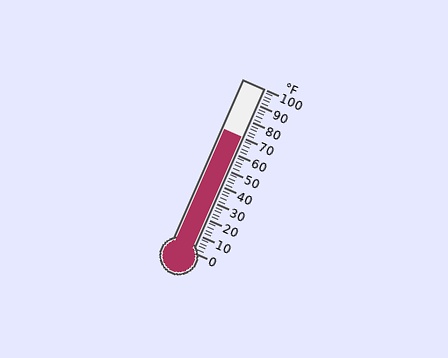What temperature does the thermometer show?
The thermometer shows approximately 70°F.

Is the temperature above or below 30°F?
The temperature is above 30°F.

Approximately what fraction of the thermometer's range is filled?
The thermometer is filled to approximately 70% of its range.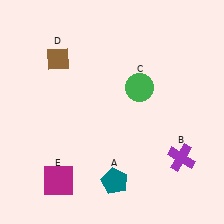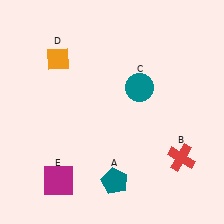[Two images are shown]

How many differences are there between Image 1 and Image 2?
There are 3 differences between the two images.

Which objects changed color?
B changed from purple to red. C changed from green to teal. D changed from brown to orange.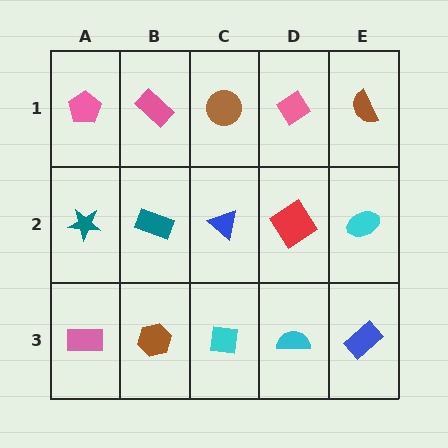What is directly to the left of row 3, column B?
A pink rectangle.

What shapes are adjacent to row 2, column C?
A brown circle (row 1, column C), a cyan square (row 3, column C), a teal rectangle (row 2, column B), a red diamond (row 2, column D).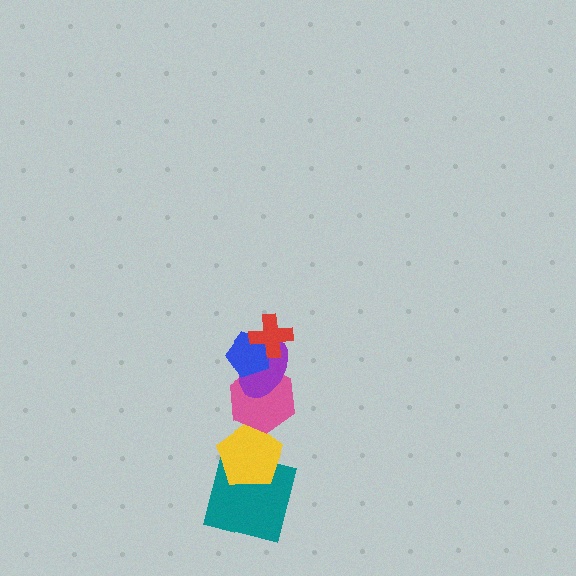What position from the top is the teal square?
The teal square is 6th from the top.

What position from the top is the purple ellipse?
The purple ellipse is 3rd from the top.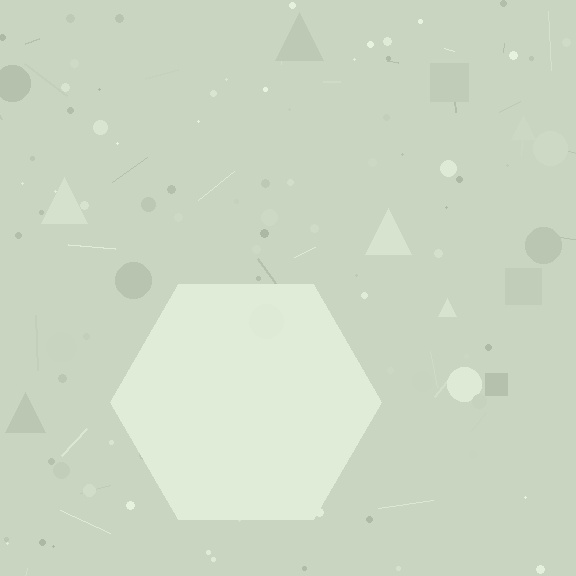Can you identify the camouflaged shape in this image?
The camouflaged shape is a hexagon.